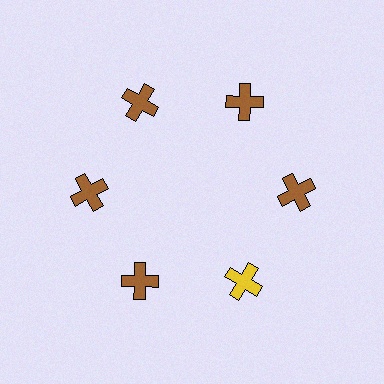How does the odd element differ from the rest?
It has a different color: yellow instead of brown.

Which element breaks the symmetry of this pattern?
The yellow cross at roughly the 5 o'clock position breaks the symmetry. All other shapes are brown crosses.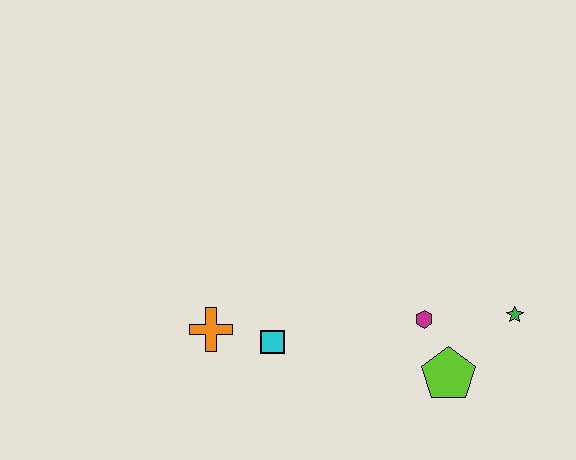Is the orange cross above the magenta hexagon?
No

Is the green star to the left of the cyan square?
No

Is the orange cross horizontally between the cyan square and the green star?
No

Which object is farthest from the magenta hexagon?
The orange cross is farthest from the magenta hexagon.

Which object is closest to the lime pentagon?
The magenta hexagon is closest to the lime pentagon.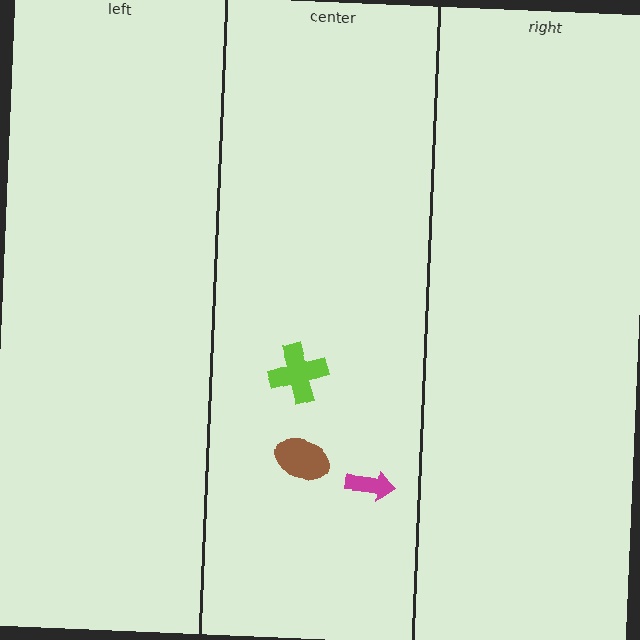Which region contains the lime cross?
The center region.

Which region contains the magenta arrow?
The center region.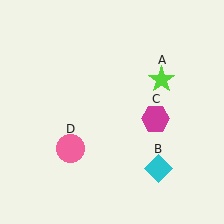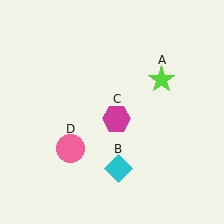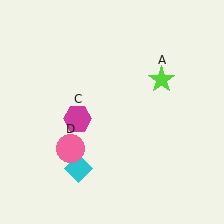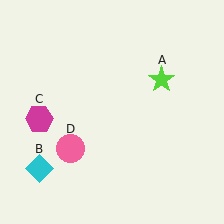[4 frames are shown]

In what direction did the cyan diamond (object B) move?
The cyan diamond (object B) moved left.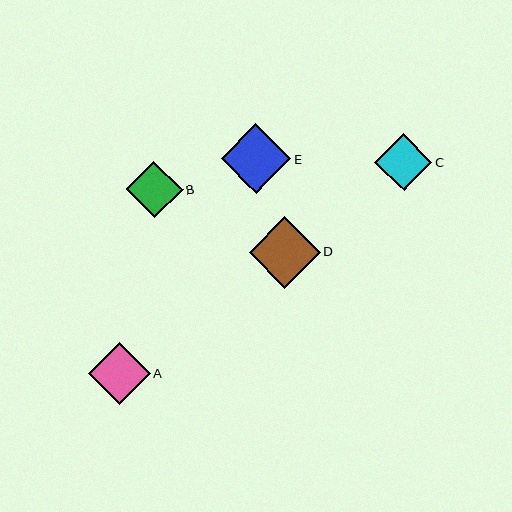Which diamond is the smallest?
Diamond B is the smallest with a size of approximately 56 pixels.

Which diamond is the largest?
Diamond D is the largest with a size of approximately 71 pixels.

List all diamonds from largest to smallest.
From largest to smallest: D, E, A, C, B.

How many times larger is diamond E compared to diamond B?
Diamond E is approximately 1.2 times the size of diamond B.